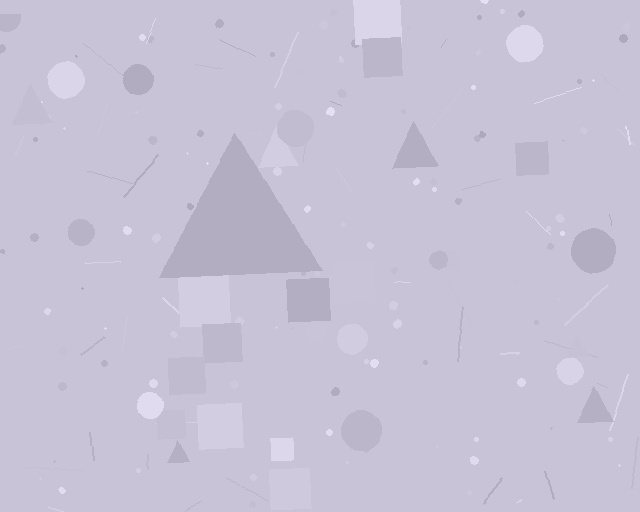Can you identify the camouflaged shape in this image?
The camouflaged shape is a triangle.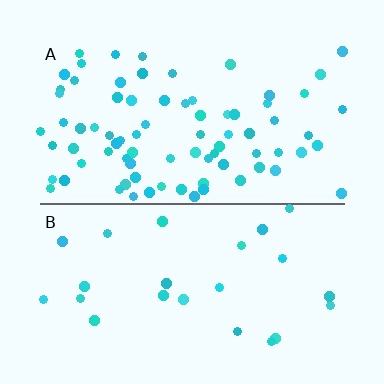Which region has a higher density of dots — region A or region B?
A (the top).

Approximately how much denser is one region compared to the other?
Approximately 3.2× — region A over region B.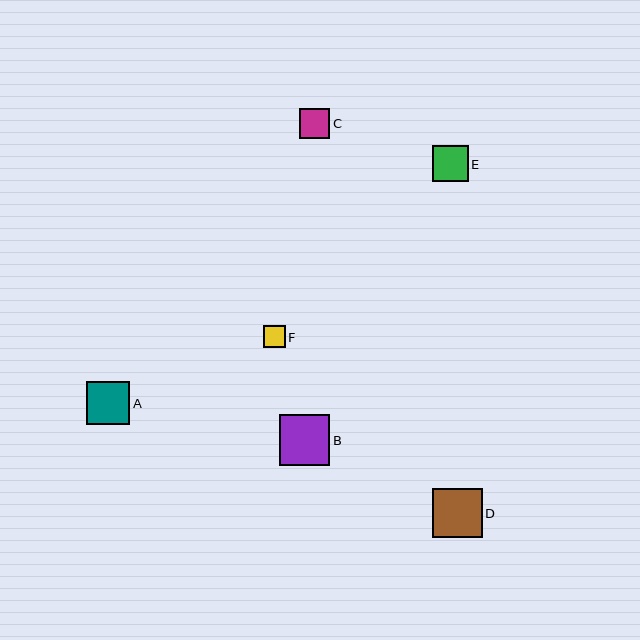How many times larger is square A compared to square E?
Square A is approximately 1.2 times the size of square E.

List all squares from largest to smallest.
From largest to smallest: B, D, A, E, C, F.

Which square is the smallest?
Square F is the smallest with a size of approximately 22 pixels.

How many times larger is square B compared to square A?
Square B is approximately 1.2 times the size of square A.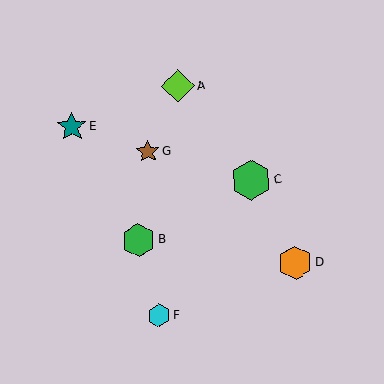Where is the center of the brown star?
The center of the brown star is at (148, 152).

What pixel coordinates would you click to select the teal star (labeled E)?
Click at (72, 127) to select the teal star E.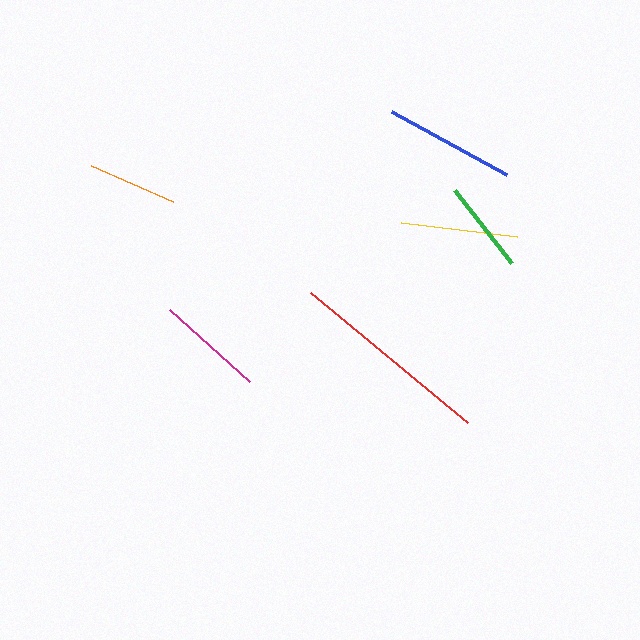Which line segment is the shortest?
The orange line is the shortest at approximately 89 pixels.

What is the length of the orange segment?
The orange segment is approximately 89 pixels long.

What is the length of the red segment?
The red segment is approximately 204 pixels long.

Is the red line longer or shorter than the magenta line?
The red line is longer than the magenta line.